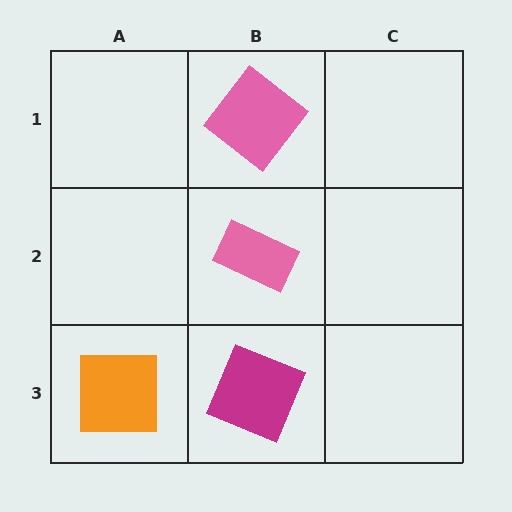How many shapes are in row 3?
2 shapes.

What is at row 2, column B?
A pink rectangle.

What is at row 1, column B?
A pink diamond.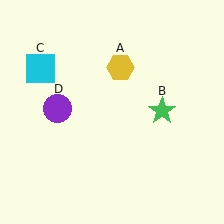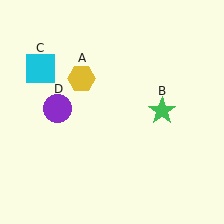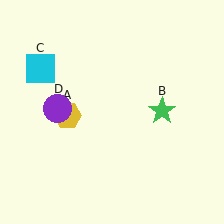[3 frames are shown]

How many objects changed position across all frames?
1 object changed position: yellow hexagon (object A).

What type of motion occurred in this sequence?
The yellow hexagon (object A) rotated counterclockwise around the center of the scene.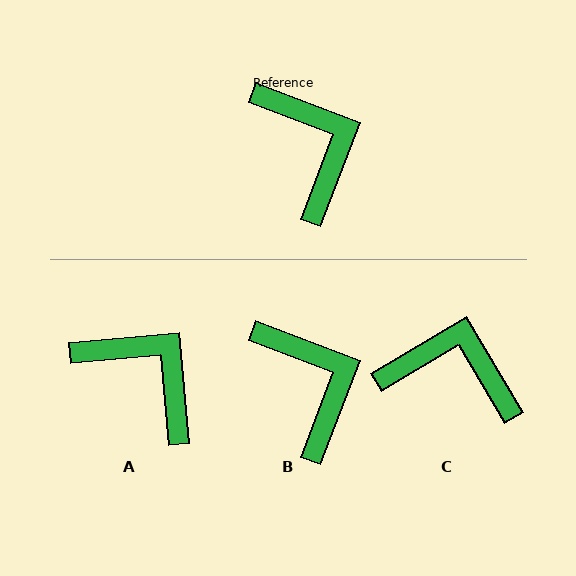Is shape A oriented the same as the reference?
No, it is off by about 26 degrees.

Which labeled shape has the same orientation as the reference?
B.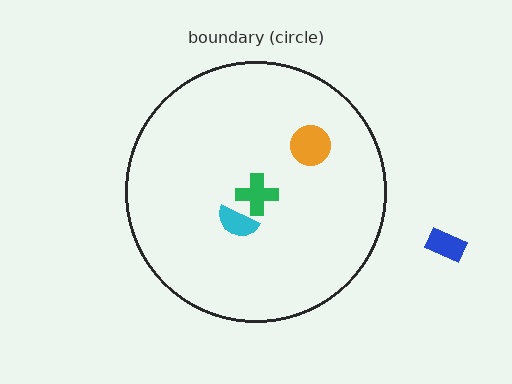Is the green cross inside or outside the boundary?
Inside.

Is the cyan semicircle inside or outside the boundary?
Inside.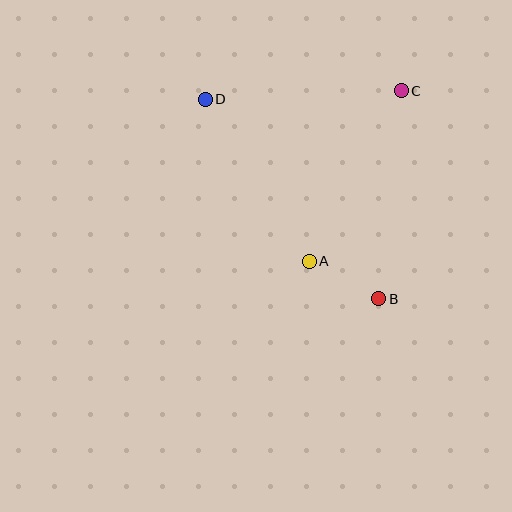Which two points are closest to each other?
Points A and B are closest to each other.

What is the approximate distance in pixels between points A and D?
The distance between A and D is approximately 193 pixels.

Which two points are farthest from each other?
Points B and D are farthest from each other.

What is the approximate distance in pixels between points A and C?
The distance between A and C is approximately 194 pixels.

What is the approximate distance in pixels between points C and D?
The distance between C and D is approximately 196 pixels.